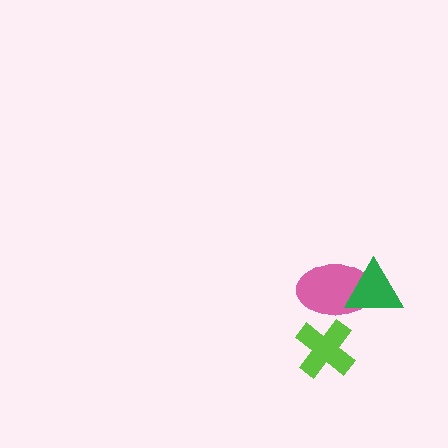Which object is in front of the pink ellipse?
The green triangle is in front of the pink ellipse.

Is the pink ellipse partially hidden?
Yes, it is partially covered by another shape.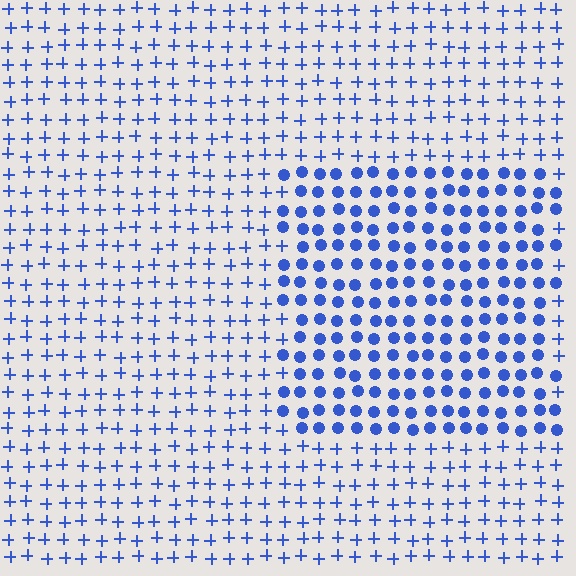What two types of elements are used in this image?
The image uses circles inside the rectangle region and plus signs outside it.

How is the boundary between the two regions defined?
The boundary is defined by a change in element shape: circles inside vs. plus signs outside. All elements share the same color and spacing.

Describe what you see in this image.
The image is filled with small blue elements arranged in a uniform grid. A rectangle-shaped region contains circles, while the surrounding area contains plus signs. The boundary is defined purely by the change in element shape.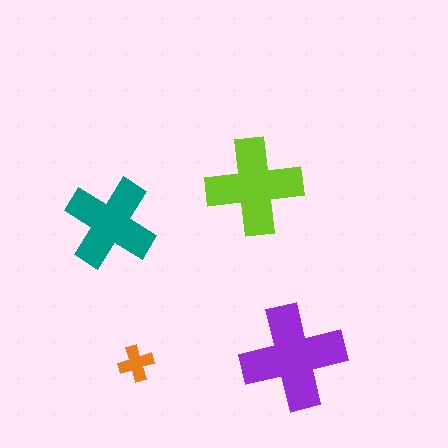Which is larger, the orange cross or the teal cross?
The teal one.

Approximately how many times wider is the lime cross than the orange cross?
About 2.5 times wider.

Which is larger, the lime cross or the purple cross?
The purple one.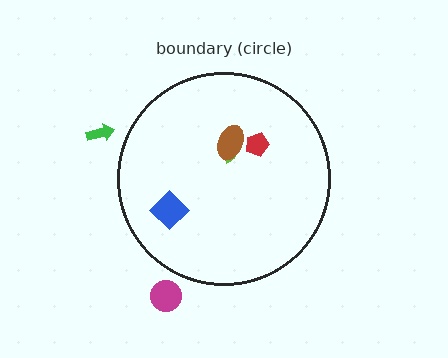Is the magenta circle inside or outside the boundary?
Outside.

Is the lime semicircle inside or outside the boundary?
Inside.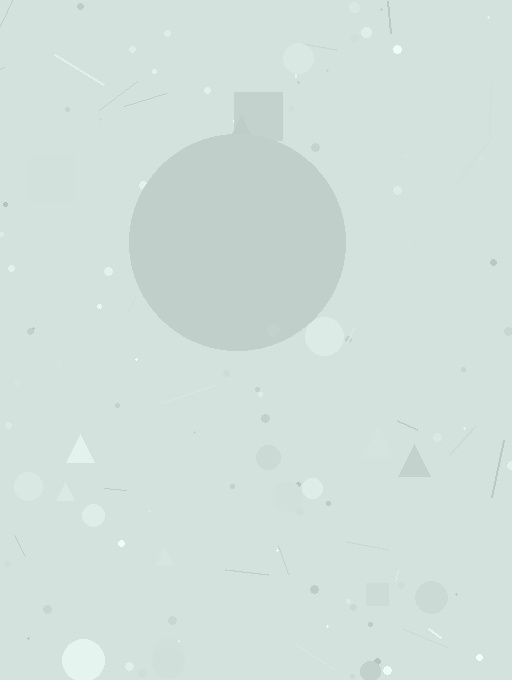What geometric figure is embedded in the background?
A circle is embedded in the background.